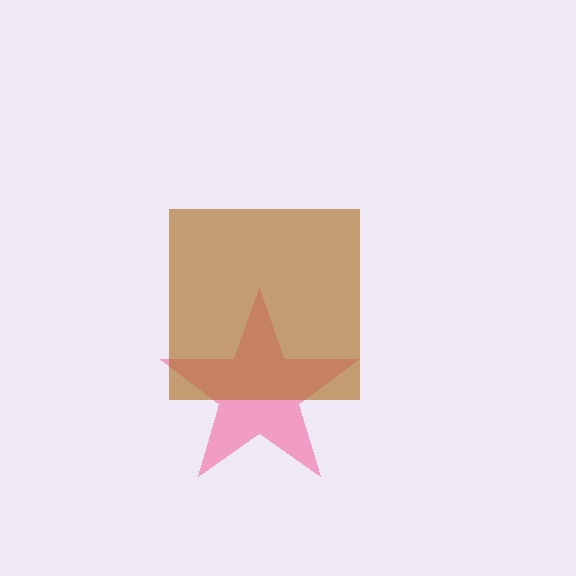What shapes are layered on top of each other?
The layered shapes are: a pink star, a brown square.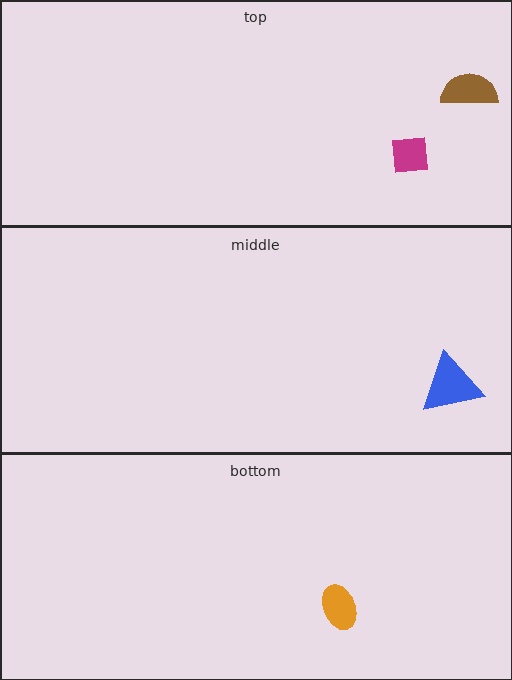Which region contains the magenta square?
The top region.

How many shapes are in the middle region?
1.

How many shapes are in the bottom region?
1.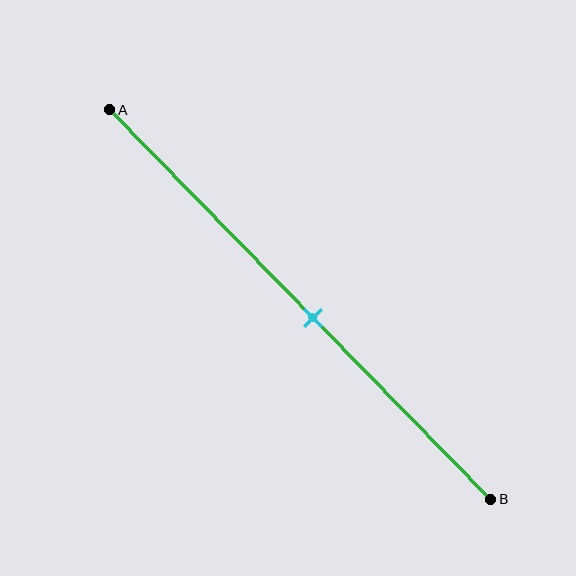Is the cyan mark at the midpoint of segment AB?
No, the mark is at about 55% from A, not at the 50% midpoint.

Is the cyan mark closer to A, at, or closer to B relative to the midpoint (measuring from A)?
The cyan mark is closer to point B than the midpoint of segment AB.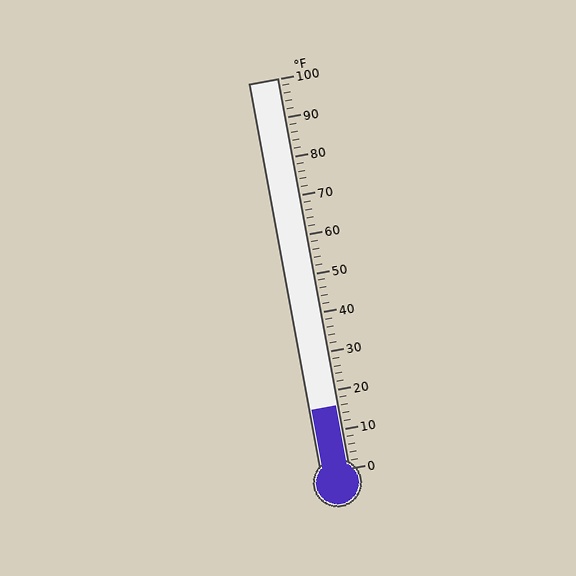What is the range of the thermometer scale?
The thermometer scale ranges from 0°F to 100°F.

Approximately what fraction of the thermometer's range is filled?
The thermometer is filled to approximately 15% of its range.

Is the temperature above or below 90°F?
The temperature is below 90°F.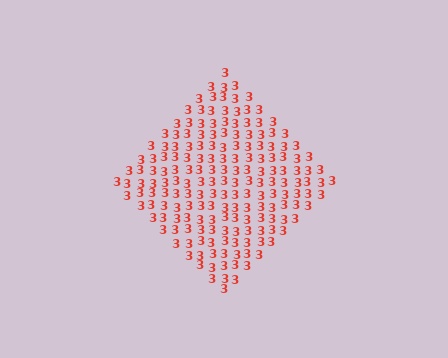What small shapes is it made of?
It is made of small digit 3's.